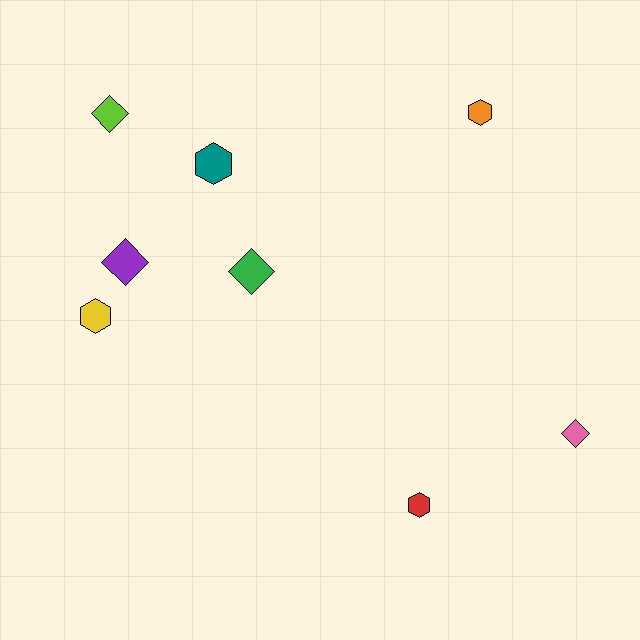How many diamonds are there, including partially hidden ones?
There are 4 diamonds.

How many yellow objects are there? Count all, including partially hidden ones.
There is 1 yellow object.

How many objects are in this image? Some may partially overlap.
There are 8 objects.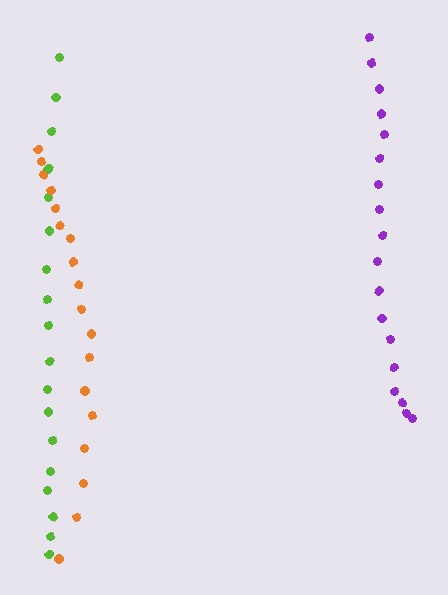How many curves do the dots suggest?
There are 3 distinct paths.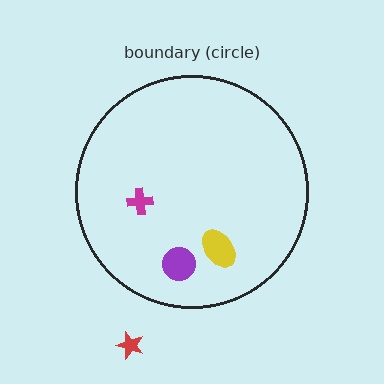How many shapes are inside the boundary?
3 inside, 1 outside.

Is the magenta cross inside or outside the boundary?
Inside.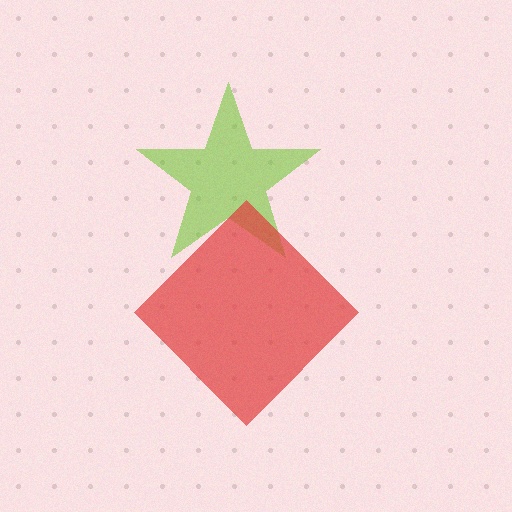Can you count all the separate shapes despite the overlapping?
Yes, there are 2 separate shapes.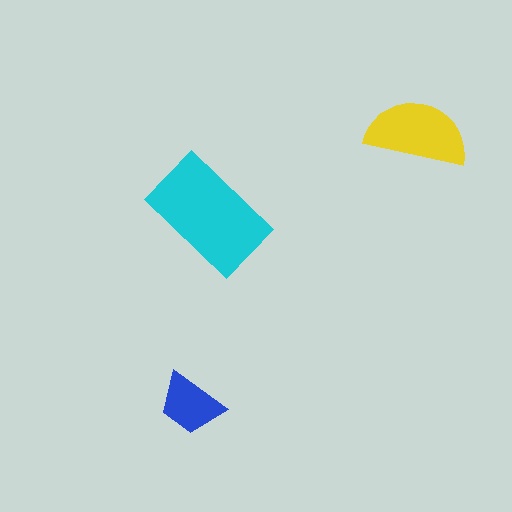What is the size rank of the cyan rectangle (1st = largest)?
1st.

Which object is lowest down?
The blue trapezoid is bottommost.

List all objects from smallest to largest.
The blue trapezoid, the yellow semicircle, the cyan rectangle.